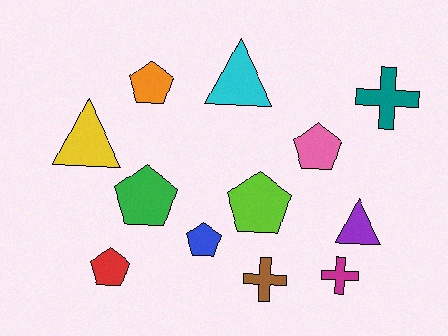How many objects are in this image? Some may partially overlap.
There are 12 objects.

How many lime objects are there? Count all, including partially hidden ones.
There is 1 lime object.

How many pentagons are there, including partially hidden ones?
There are 6 pentagons.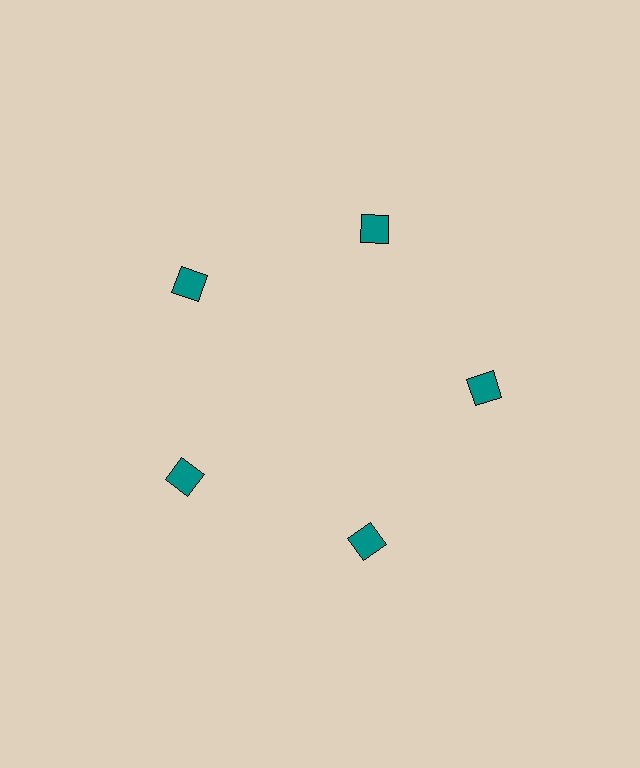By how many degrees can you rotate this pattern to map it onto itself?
The pattern maps onto itself every 72 degrees of rotation.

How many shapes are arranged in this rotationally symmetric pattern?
There are 5 shapes, arranged in 5 groups of 1.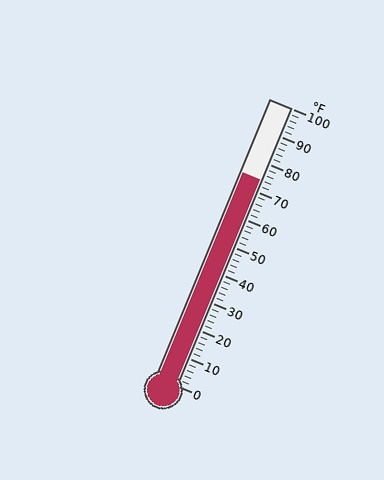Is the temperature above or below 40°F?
The temperature is above 40°F.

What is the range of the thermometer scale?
The thermometer scale ranges from 0°F to 100°F.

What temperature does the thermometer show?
The thermometer shows approximately 74°F.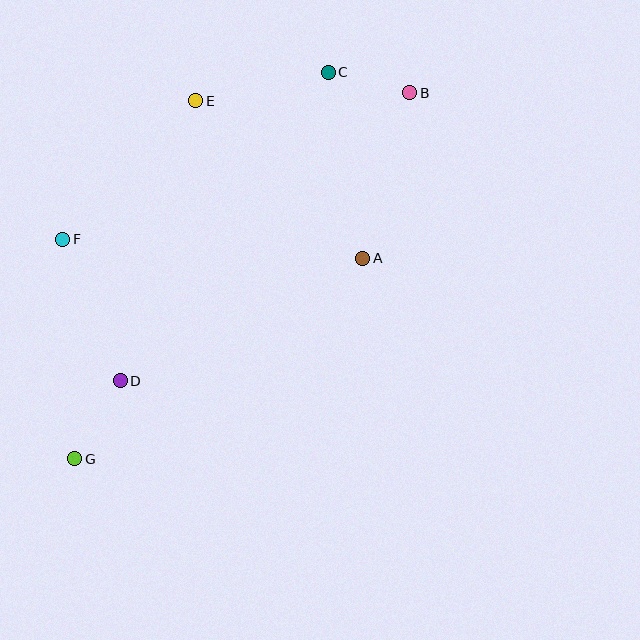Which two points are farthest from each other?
Points B and G are farthest from each other.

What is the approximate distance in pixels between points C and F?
The distance between C and F is approximately 314 pixels.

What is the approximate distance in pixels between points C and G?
The distance between C and G is approximately 462 pixels.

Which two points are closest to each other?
Points B and C are closest to each other.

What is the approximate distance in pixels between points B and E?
The distance between B and E is approximately 214 pixels.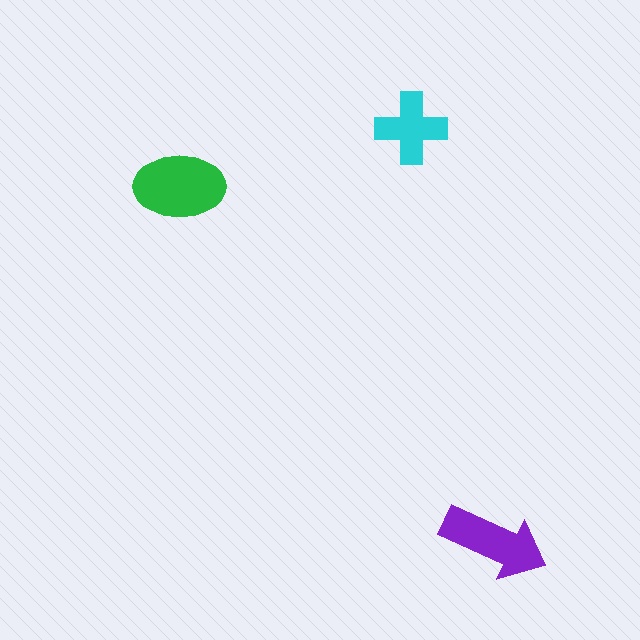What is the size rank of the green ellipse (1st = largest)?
1st.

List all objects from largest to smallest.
The green ellipse, the purple arrow, the cyan cross.